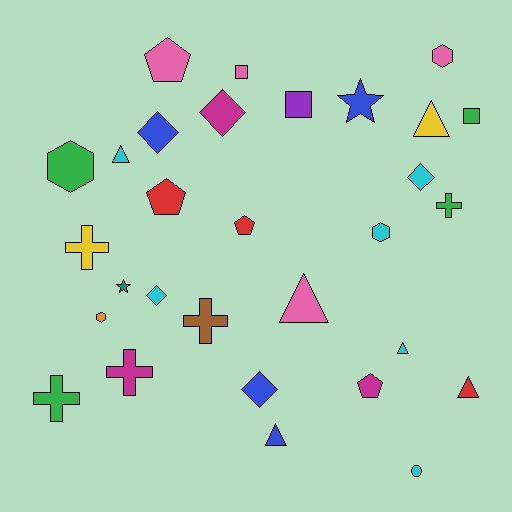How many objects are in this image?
There are 30 objects.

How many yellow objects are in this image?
There are 2 yellow objects.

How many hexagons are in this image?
There are 4 hexagons.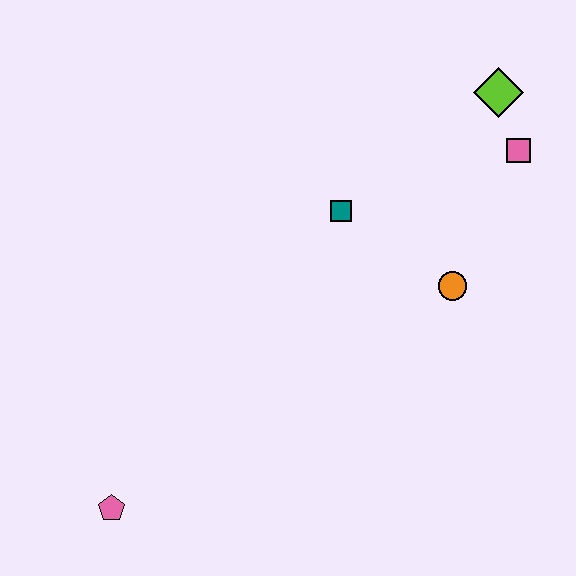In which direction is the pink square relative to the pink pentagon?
The pink square is to the right of the pink pentagon.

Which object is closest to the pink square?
The lime diamond is closest to the pink square.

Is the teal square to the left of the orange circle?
Yes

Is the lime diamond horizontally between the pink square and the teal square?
Yes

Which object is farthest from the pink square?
The pink pentagon is farthest from the pink square.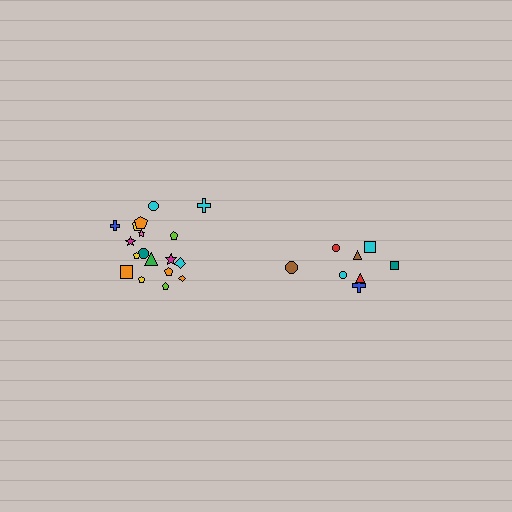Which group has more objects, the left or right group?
The left group.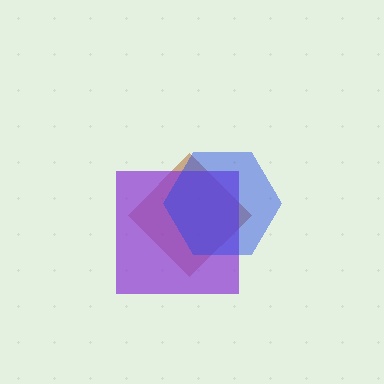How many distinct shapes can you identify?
There are 3 distinct shapes: a brown diamond, a purple square, a blue hexagon.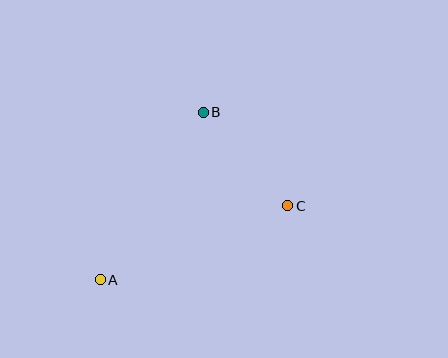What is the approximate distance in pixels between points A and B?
The distance between A and B is approximately 197 pixels.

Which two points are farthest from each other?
Points A and C are farthest from each other.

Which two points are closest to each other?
Points B and C are closest to each other.